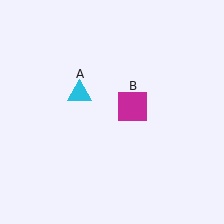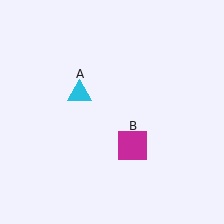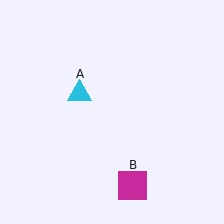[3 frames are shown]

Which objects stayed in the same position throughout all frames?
Cyan triangle (object A) remained stationary.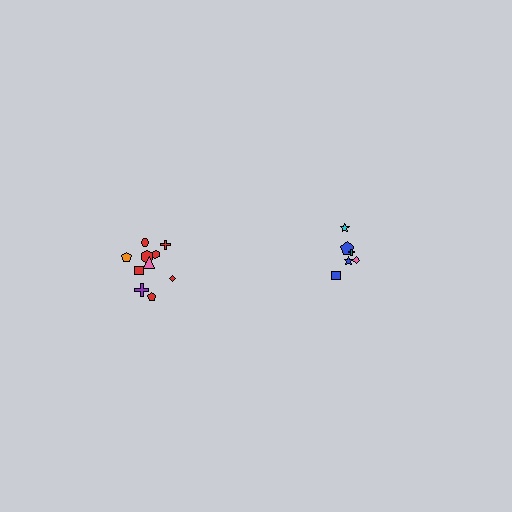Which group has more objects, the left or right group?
The left group.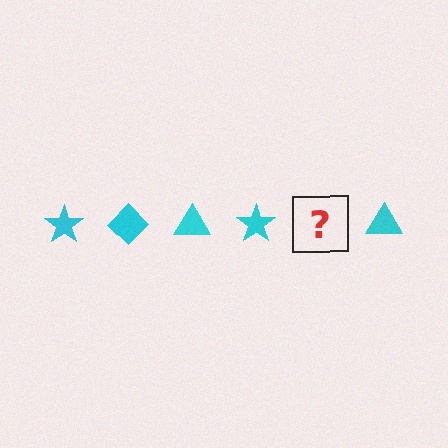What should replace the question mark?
The question mark should be replaced with a cyan diamond.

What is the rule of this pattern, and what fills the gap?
The rule is that the pattern cycles through star, diamond, triangle shapes in cyan. The gap should be filled with a cyan diamond.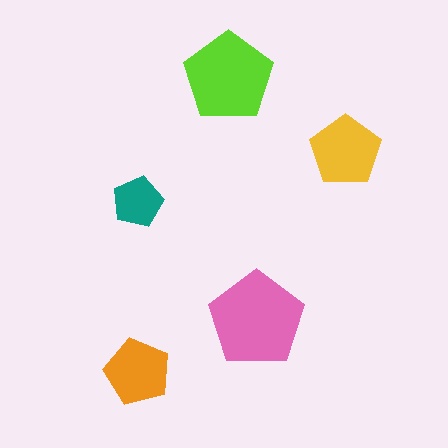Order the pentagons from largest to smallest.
the pink one, the lime one, the yellow one, the orange one, the teal one.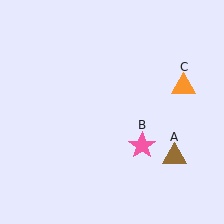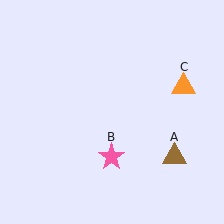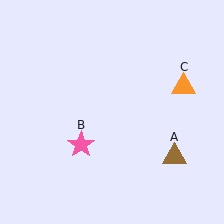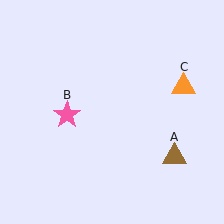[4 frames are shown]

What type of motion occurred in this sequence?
The pink star (object B) rotated clockwise around the center of the scene.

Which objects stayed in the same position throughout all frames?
Brown triangle (object A) and orange triangle (object C) remained stationary.